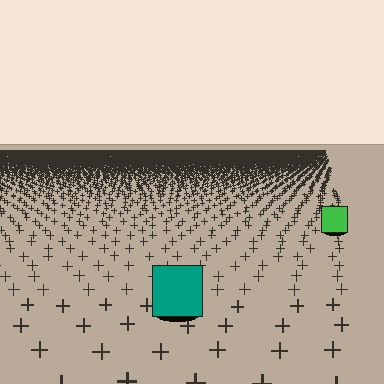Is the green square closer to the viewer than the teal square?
No. The teal square is closer — you can tell from the texture gradient: the ground texture is coarser near it.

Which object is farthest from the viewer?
The green square is farthest from the viewer. It appears smaller and the ground texture around it is denser.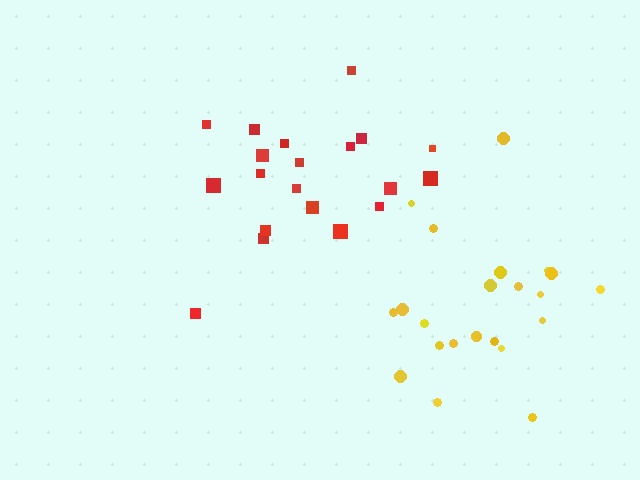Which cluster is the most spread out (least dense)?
Yellow.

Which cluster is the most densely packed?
Red.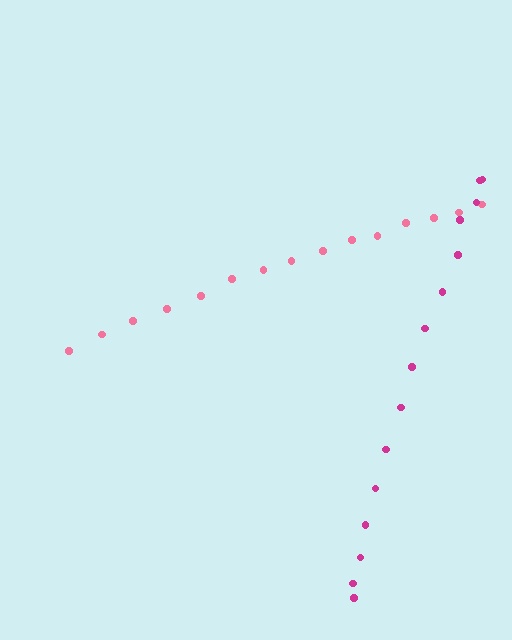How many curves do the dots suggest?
There are 2 distinct paths.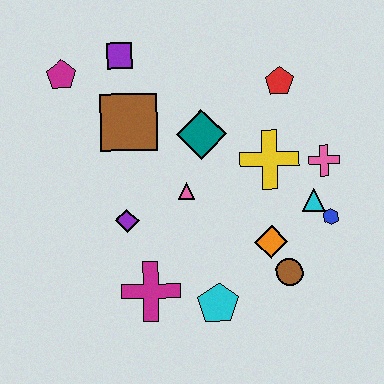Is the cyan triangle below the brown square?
Yes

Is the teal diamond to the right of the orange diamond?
No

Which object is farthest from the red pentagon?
The magenta cross is farthest from the red pentagon.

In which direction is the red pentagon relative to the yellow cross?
The red pentagon is above the yellow cross.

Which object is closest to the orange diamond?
The brown circle is closest to the orange diamond.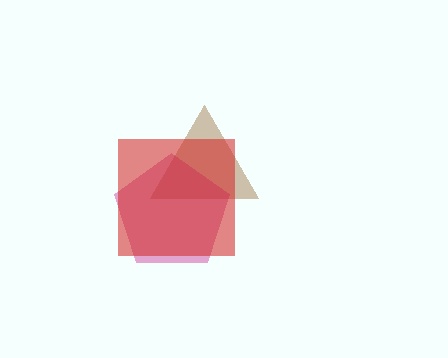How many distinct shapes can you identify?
There are 3 distinct shapes: a brown triangle, a magenta pentagon, a red square.